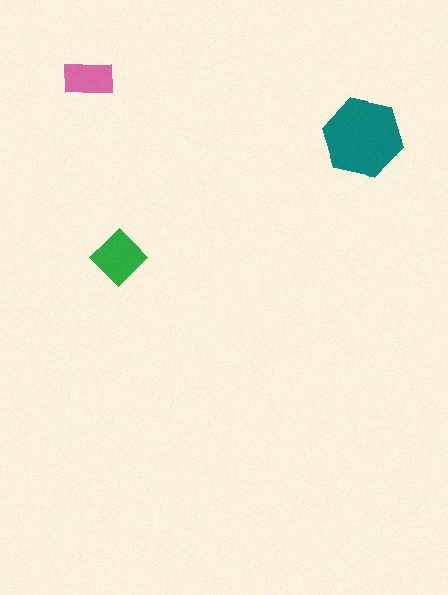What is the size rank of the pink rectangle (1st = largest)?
3rd.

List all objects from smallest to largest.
The pink rectangle, the green diamond, the teal hexagon.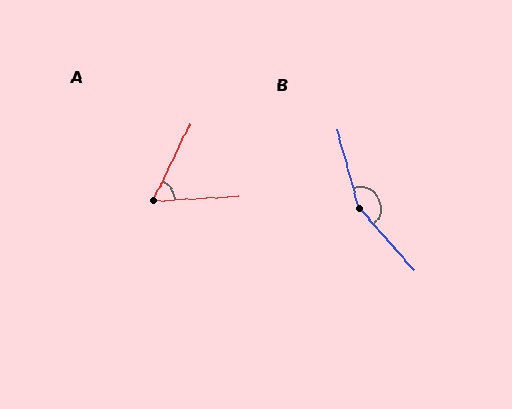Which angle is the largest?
B, at approximately 154 degrees.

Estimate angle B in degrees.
Approximately 154 degrees.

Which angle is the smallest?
A, at approximately 61 degrees.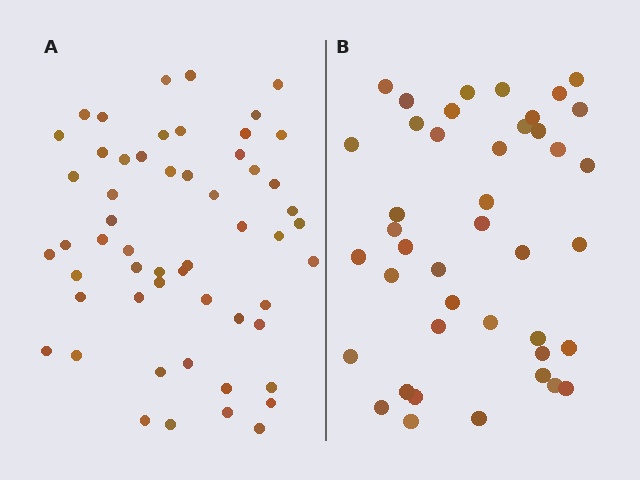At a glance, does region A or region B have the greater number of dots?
Region A (the left region) has more dots.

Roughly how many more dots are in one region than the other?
Region A has approximately 15 more dots than region B.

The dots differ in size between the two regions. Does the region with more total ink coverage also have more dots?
No. Region B has more total ink coverage because its dots are larger, but region A actually contains more individual dots. Total area can be misleading — the number of items is what matters here.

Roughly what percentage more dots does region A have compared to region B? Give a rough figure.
About 30% more.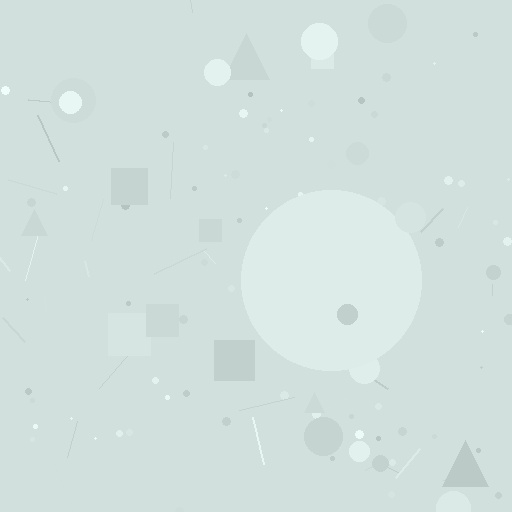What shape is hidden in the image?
A circle is hidden in the image.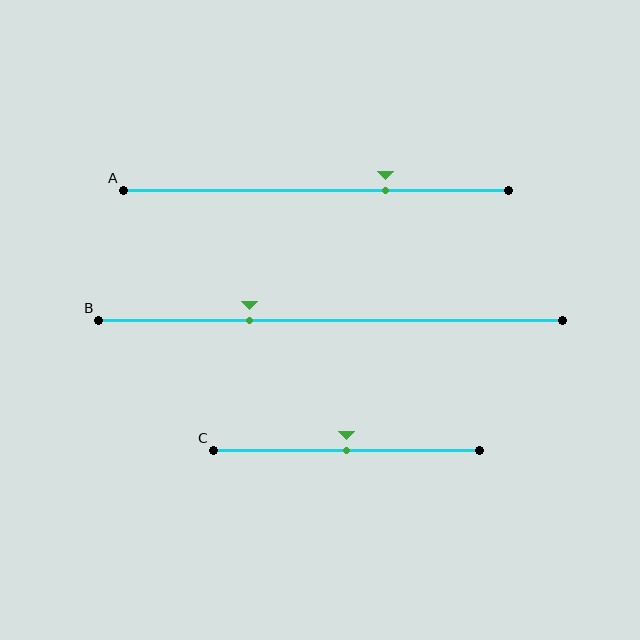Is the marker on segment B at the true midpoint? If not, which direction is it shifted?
No, the marker on segment B is shifted to the left by about 17% of the segment length.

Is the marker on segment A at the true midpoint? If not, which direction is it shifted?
No, the marker on segment A is shifted to the right by about 18% of the segment length.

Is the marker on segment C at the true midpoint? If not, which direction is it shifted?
Yes, the marker on segment C is at the true midpoint.